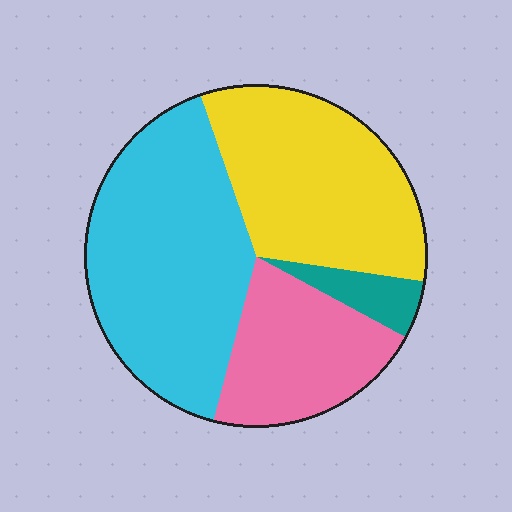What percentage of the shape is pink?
Pink takes up about one fifth (1/5) of the shape.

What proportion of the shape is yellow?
Yellow covers about 35% of the shape.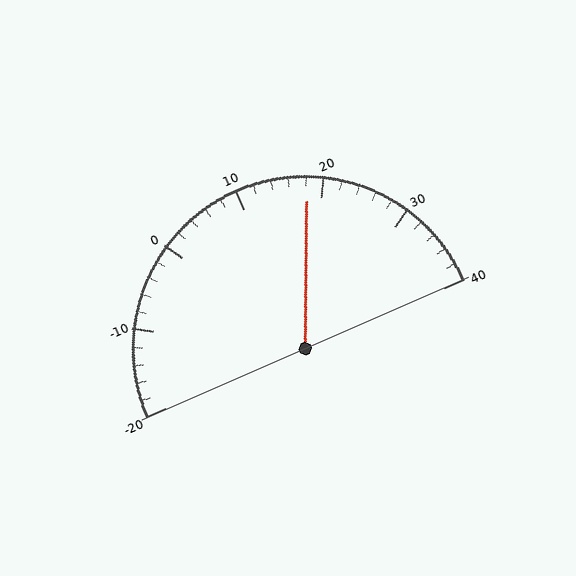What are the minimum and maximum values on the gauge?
The gauge ranges from -20 to 40.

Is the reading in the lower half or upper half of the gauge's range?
The reading is in the upper half of the range (-20 to 40).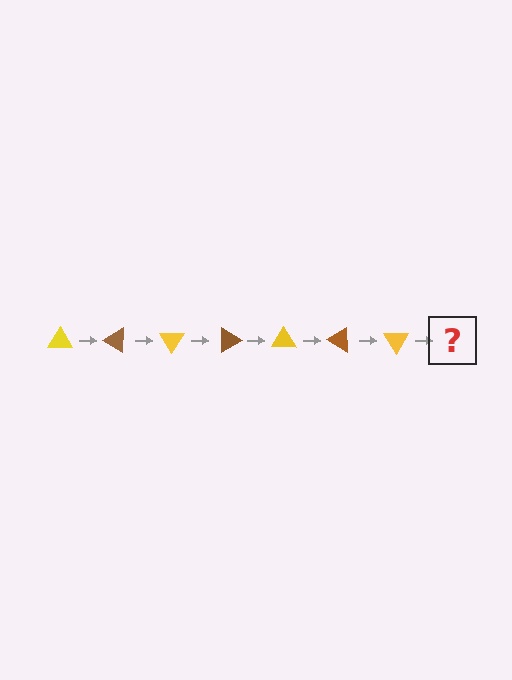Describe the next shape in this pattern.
It should be a brown triangle, rotated 210 degrees from the start.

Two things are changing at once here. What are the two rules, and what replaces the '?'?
The two rules are that it rotates 30 degrees each step and the color cycles through yellow and brown. The '?' should be a brown triangle, rotated 210 degrees from the start.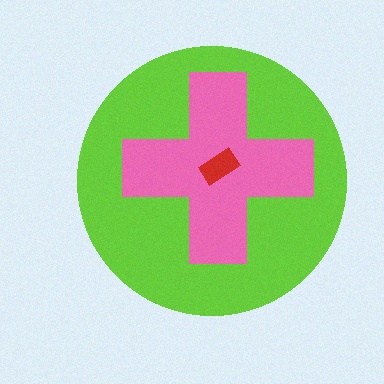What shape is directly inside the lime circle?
The pink cross.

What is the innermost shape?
The red rectangle.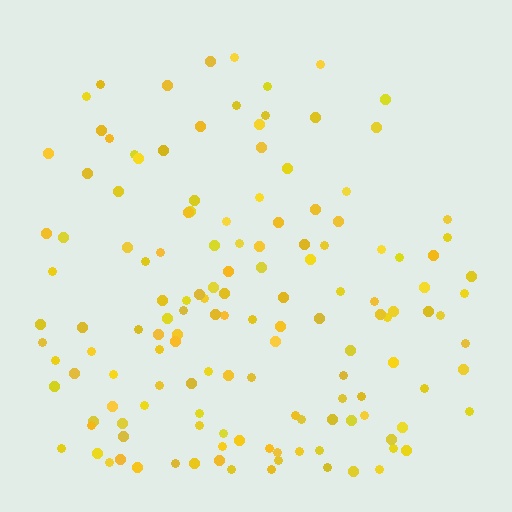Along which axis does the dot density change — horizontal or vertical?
Vertical.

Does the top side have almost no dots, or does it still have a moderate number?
Still a moderate number, just noticeably fewer than the bottom.